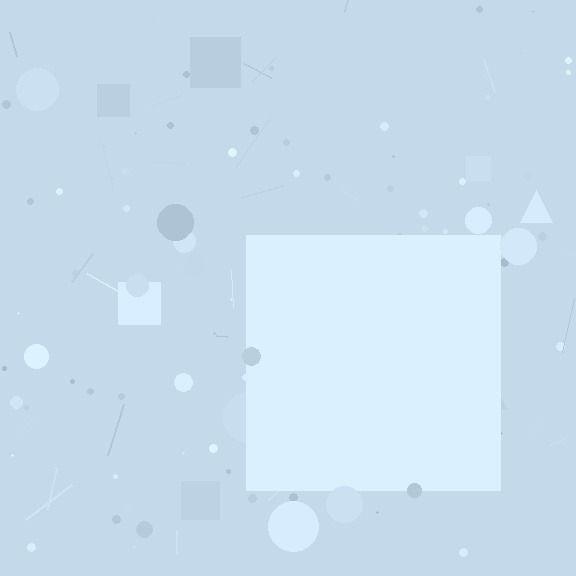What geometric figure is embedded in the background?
A square is embedded in the background.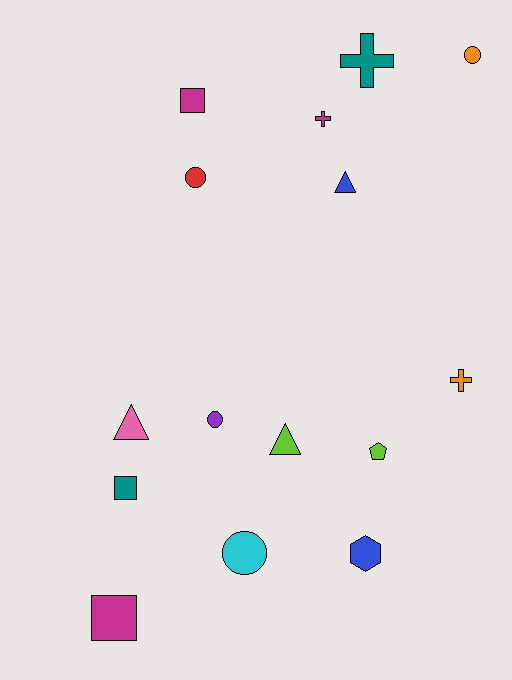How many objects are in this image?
There are 15 objects.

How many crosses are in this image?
There are 3 crosses.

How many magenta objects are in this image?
There are 3 magenta objects.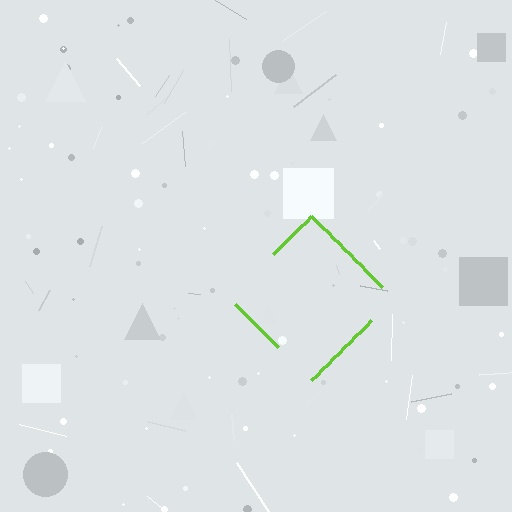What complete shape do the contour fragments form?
The contour fragments form a diamond.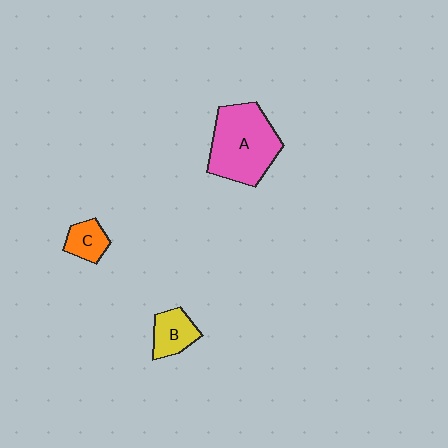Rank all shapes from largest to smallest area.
From largest to smallest: A (pink), B (yellow), C (orange).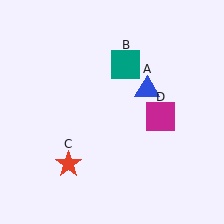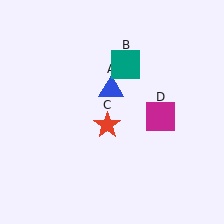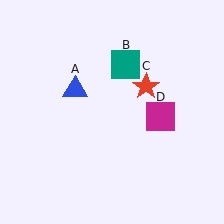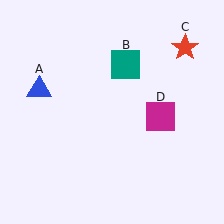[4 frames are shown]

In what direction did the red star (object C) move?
The red star (object C) moved up and to the right.